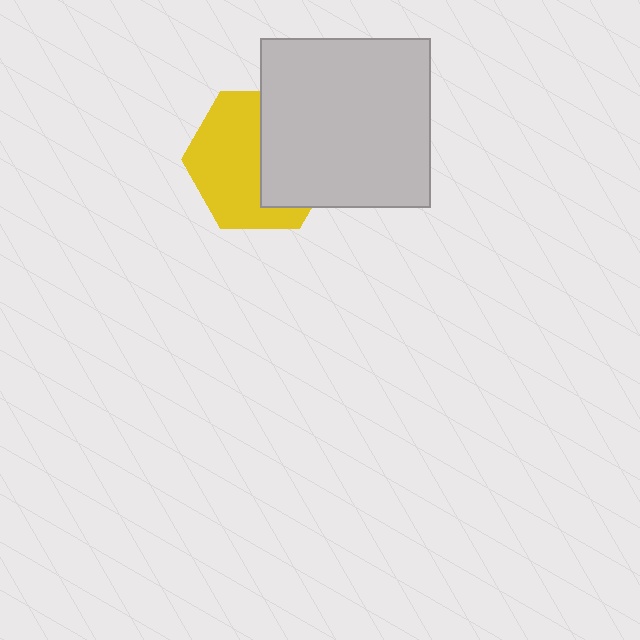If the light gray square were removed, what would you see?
You would see the complete yellow hexagon.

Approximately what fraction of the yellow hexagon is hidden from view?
Roughly 44% of the yellow hexagon is hidden behind the light gray square.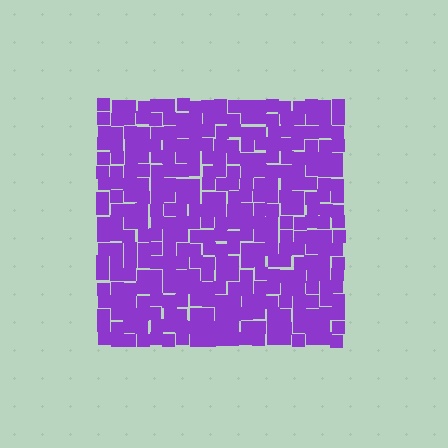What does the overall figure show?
The overall figure shows a square.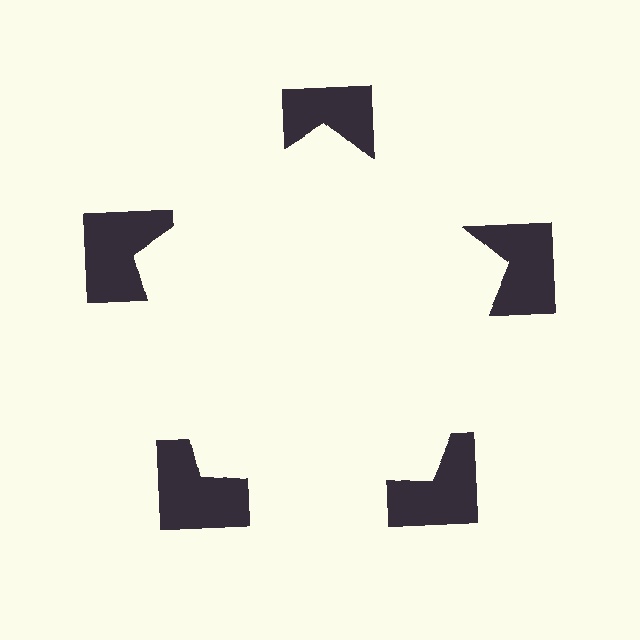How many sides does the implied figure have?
5 sides.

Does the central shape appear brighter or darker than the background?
It typically appears slightly brighter than the background, even though no actual brightness change is drawn.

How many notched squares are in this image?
There are 5 — one at each vertex of the illusory pentagon.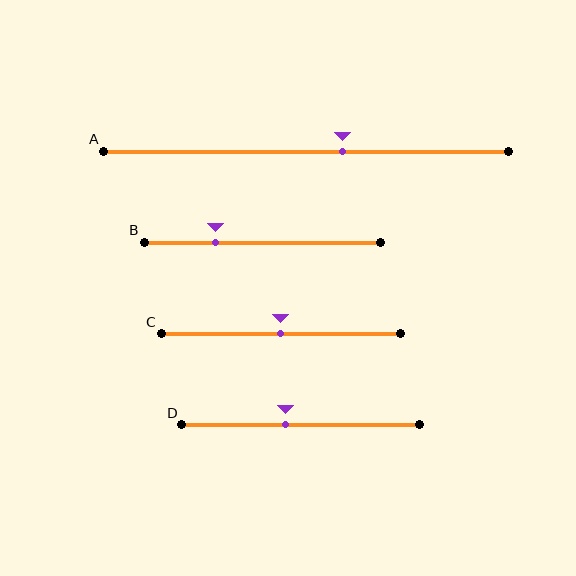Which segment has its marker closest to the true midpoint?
Segment C has its marker closest to the true midpoint.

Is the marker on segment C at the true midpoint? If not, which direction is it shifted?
Yes, the marker on segment C is at the true midpoint.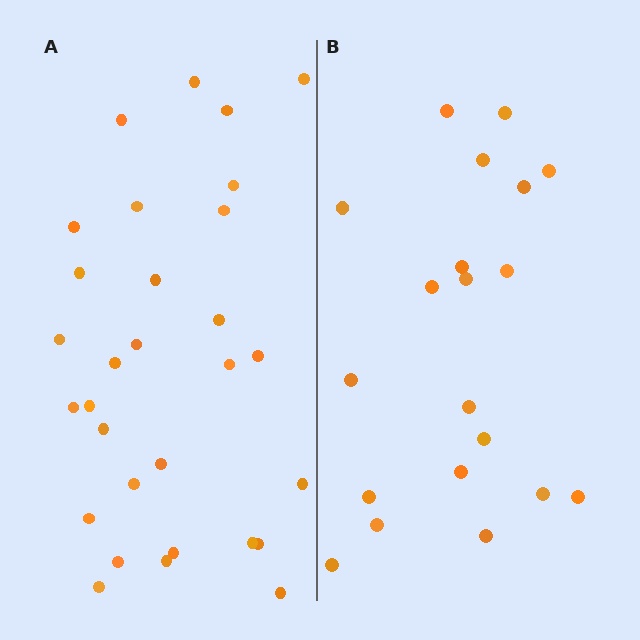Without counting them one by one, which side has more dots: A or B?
Region A (the left region) has more dots.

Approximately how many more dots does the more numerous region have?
Region A has roughly 10 or so more dots than region B.